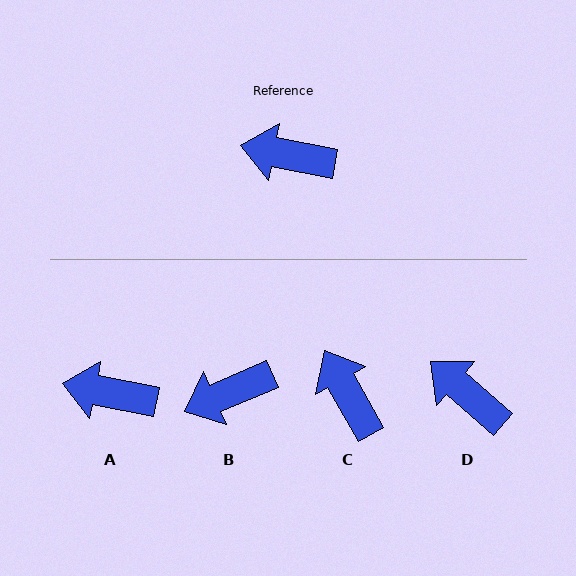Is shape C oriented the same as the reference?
No, it is off by about 50 degrees.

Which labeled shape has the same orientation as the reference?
A.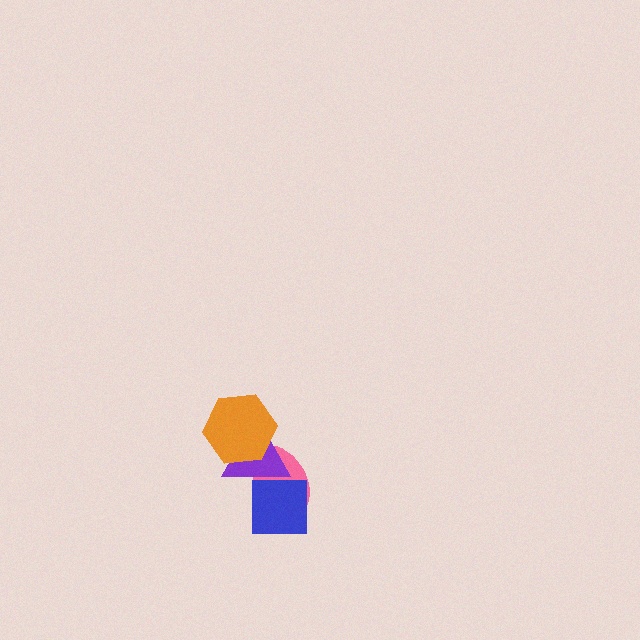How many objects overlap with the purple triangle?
3 objects overlap with the purple triangle.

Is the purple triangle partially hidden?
Yes, it is partially covered by another shape.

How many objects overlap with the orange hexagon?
2 objects overlap with the orange hexagon.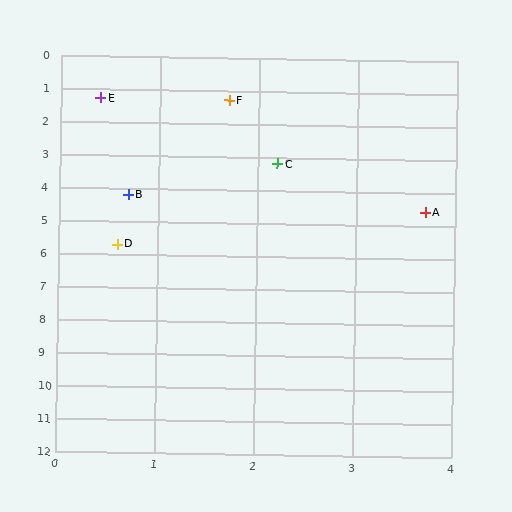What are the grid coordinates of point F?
Point F is at approximately (1.7, 1.3).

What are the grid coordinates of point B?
Point B is at approximately (0.7, 4.2).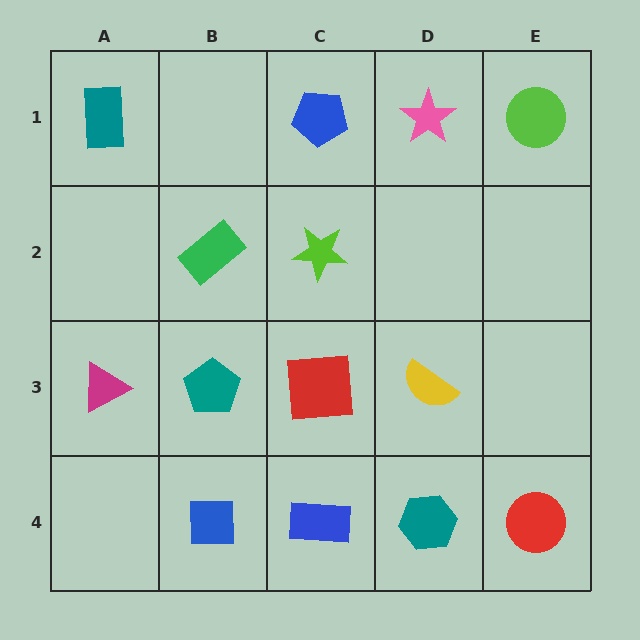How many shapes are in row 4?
4 shapes.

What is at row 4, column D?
A teal hexagon.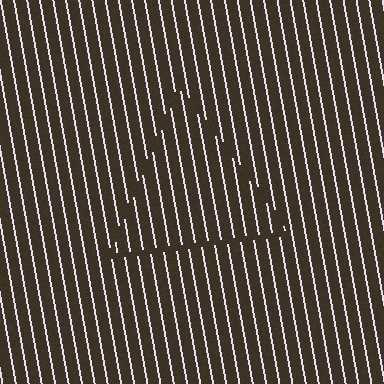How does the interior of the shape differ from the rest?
The interior of the shape contains the same grating, shifted by half a period — the contour is defined by the phase discontinuity where line-ends from the inner and outer gratings abut.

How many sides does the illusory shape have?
3 sides — the line-ends trace a triangle.